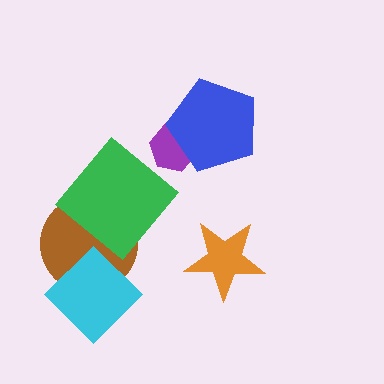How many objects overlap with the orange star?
0 objects overlap with the orange star.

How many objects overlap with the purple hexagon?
1 object overlaps with the purple hexagon.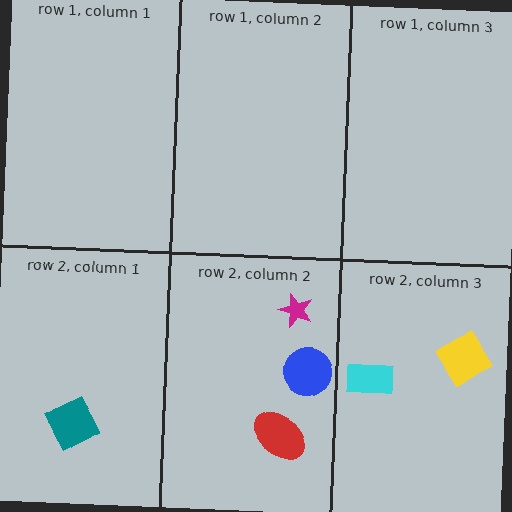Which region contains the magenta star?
The row 2, column 2 region.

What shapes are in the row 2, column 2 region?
The blue circle, the red ellipse, the magenta star.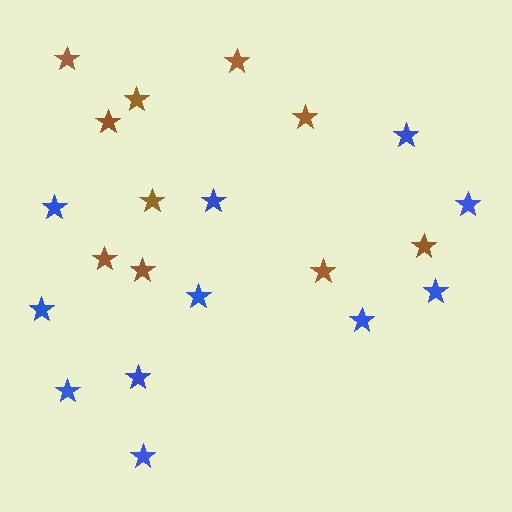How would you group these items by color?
There are 2 groups: one group of brown stars (10) and one group of blue stars (11).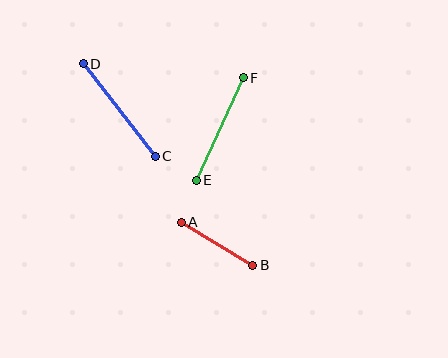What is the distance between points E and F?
The distance is approximately 113 pixels.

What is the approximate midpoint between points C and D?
The midpoint is at approximately (119, 110) pixels.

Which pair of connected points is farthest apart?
Points C and D are farthest apart.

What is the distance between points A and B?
The distance is approximately 84 pixels.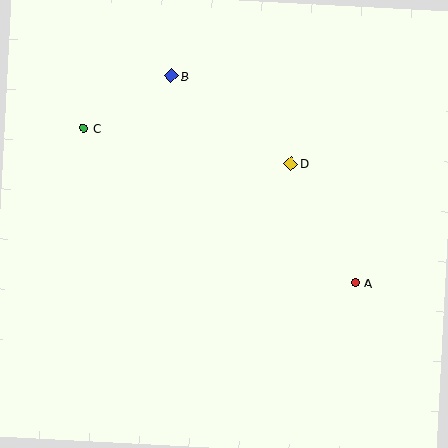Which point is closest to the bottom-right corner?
Point A is closest to the bottom-right corner.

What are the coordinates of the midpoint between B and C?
The midpoint between B and C is at (128, 102).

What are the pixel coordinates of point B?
Point B is at (171, 76).